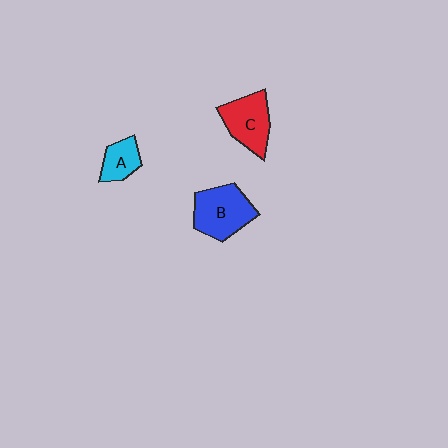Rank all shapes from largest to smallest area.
From largest to smallest: B (blue), C (red), A (cyan).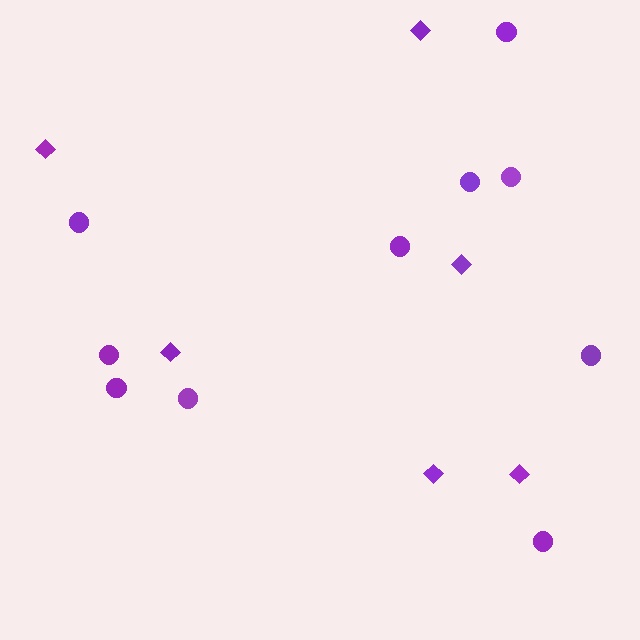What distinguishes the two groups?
There are 2 groups: one group of diamonds (6) and one group of circles (10).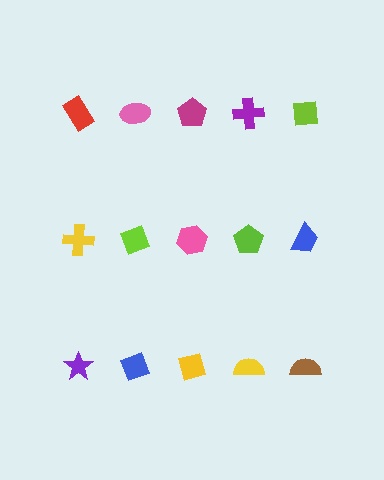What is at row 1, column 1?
A red rectangle.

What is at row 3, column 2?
A blue diamond.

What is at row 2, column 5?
A blue trapezoid.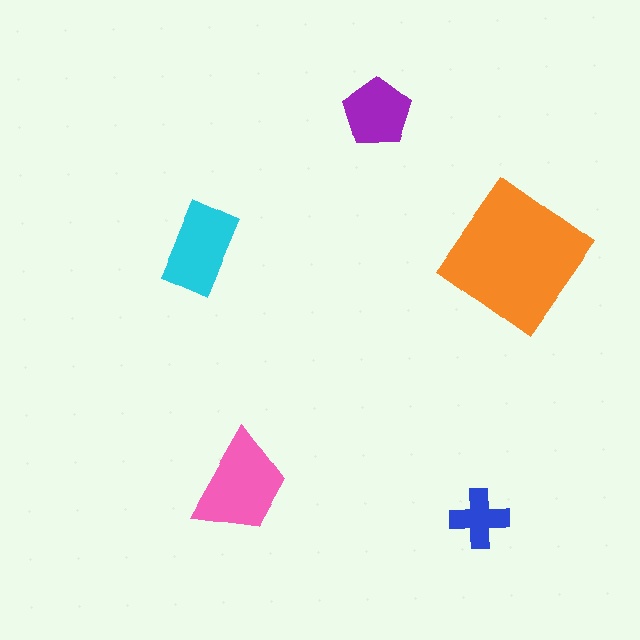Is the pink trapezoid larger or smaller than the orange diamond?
Smaller.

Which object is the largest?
The orange diamond.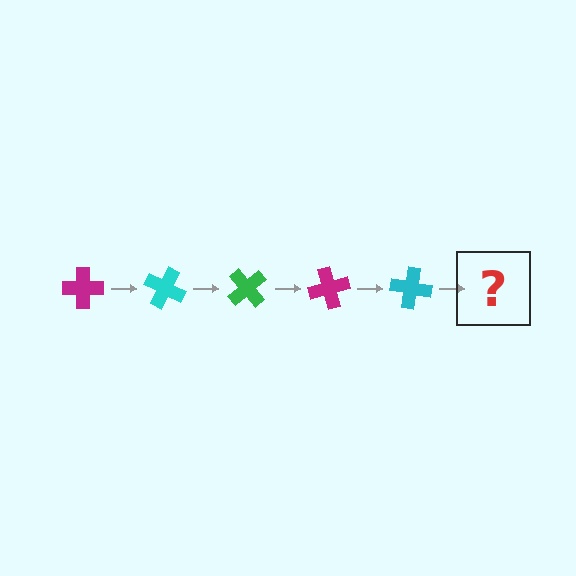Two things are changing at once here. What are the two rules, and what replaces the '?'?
The two rules are that it rotates 25 degrees each step and the color cycles through magenta, cyan, and green. The '?' should be a green cross, rotated 125 degrees from the start.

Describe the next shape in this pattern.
It should be a green cross, rotated 125 degrees from the start.